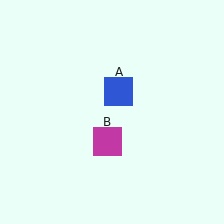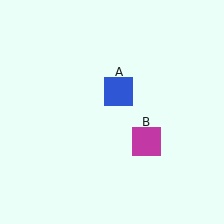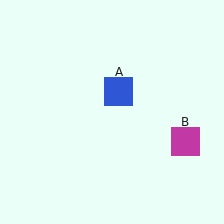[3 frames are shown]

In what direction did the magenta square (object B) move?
The magenta square (object B) moved right.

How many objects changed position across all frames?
1 object changed position: magenta square (object B).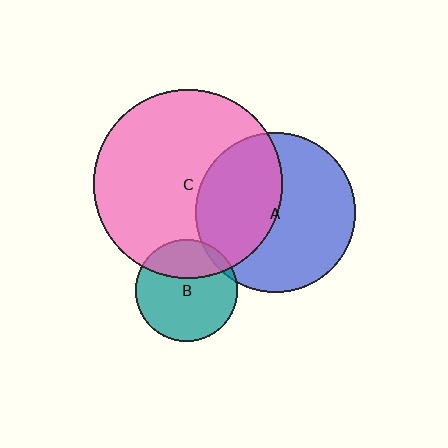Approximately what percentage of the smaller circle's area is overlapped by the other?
Approximately 5%.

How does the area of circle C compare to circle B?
Approximately 3.4 times.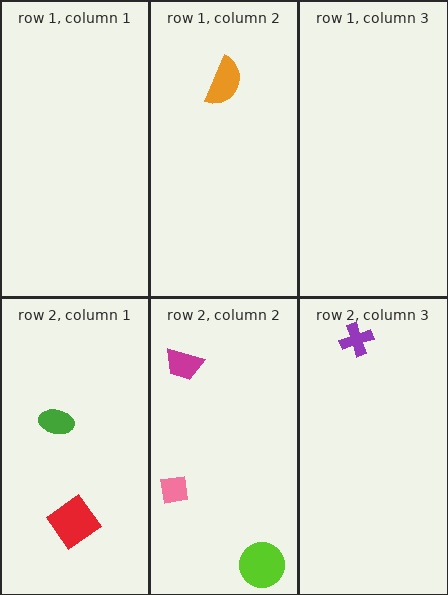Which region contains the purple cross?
The row 2, column 3 region.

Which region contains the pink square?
The row 2, column 2 region.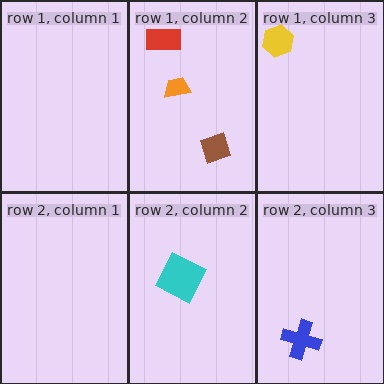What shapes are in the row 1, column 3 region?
The yellow hexagon.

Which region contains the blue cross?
The row 2, column 3 region.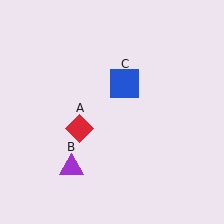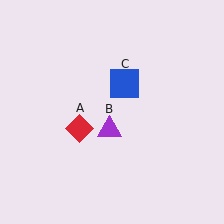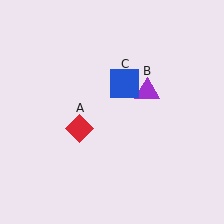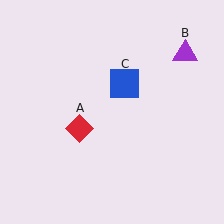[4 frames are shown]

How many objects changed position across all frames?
1 object changed position: purple triangle (object B).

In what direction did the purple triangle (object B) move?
The purple triangle (object B) moved up and to the right.